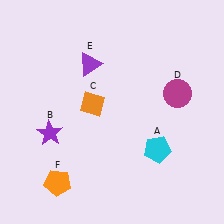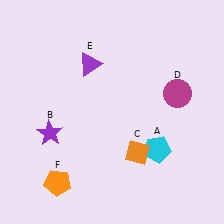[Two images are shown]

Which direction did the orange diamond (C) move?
The orange diamond (C) moved down.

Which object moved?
The orange diamond (C) moved down.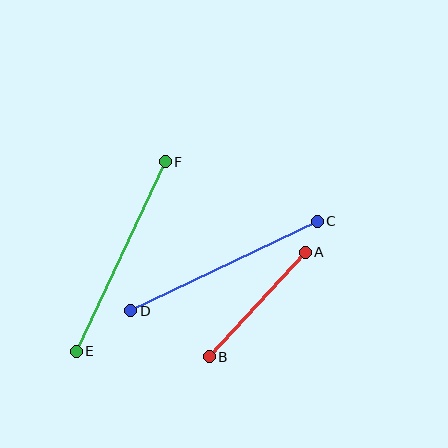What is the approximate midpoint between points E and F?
The midpoint is at approximately (121, 256) pixels.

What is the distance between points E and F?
The distance is approximately 209 pixels.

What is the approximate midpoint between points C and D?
The midpoint is at approximately (224, 266) pixels.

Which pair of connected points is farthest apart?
Points E and F are farthest apart.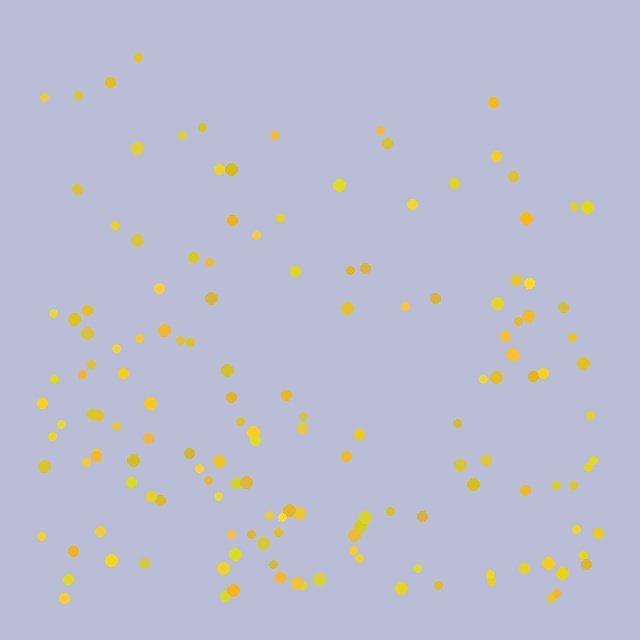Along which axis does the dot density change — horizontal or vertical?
Vertical.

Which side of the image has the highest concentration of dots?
The bottom.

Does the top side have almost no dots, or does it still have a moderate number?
Still a moderate number, just noticeably fewer than the bottom.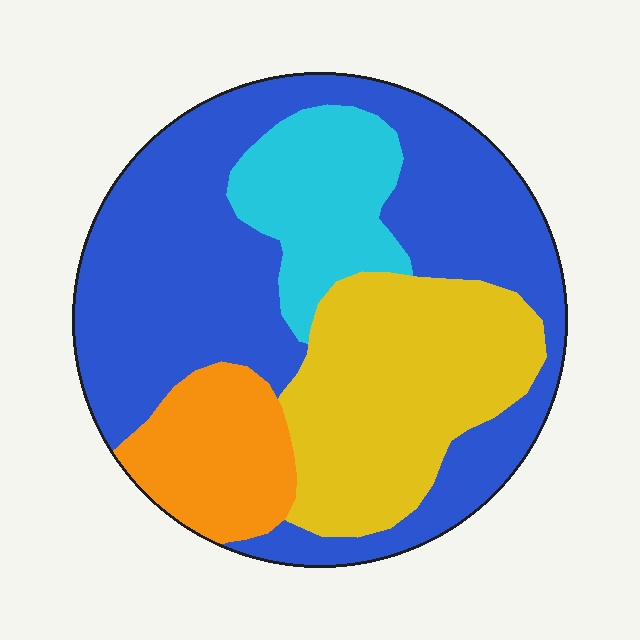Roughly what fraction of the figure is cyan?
Cyan covers 13% of the figure.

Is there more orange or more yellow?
Yellow.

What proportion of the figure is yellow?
Yellow takes up about one quarter (1/4) of the figure.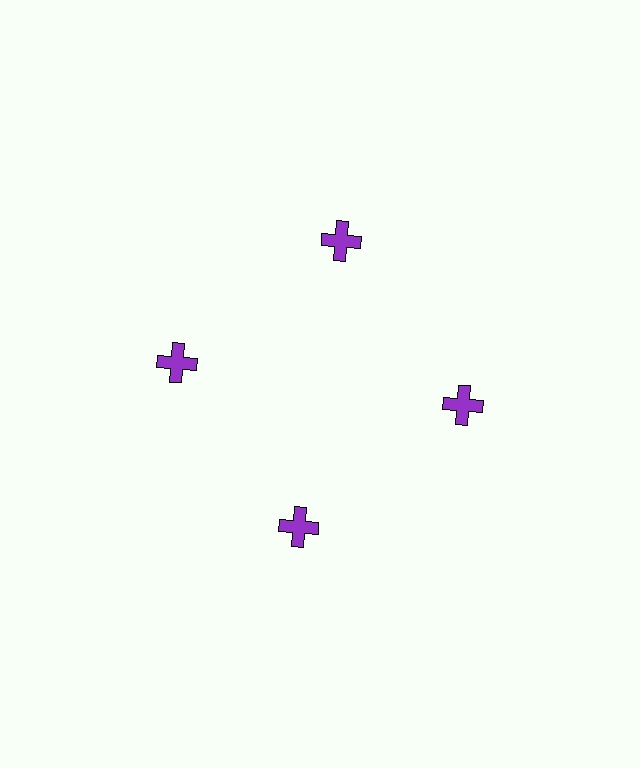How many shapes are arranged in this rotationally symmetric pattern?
There are 4 shapes, arranged in 4 groups of 1.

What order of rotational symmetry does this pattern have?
This pattern has 4-fold rotational symmetry.